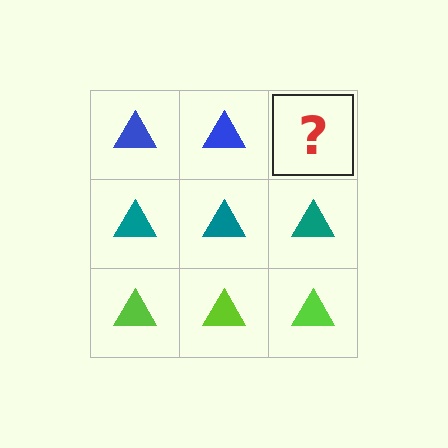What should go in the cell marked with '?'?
The missing cell should contain a blue triangle.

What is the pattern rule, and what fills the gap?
The rule is that each row has a consistent color. The gap should be filled with a blue triangle.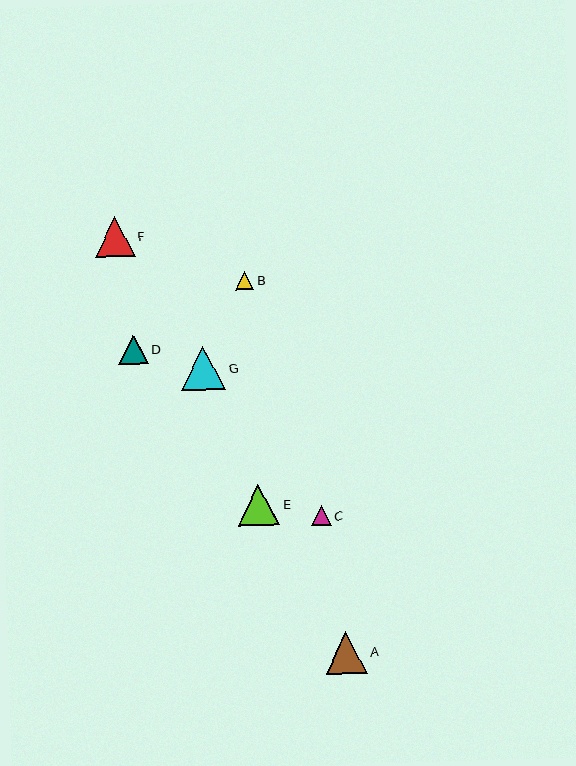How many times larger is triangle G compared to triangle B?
Triangle G is approximately 2.5 times the size of triangle B.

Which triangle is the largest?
Triangle G is the largest with a size of approximately 44 pixels.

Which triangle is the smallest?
Triangle B is the smallest with a size of approximately 18 pixels.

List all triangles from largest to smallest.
From largest to smallest: G, A, E, F, D, C, B.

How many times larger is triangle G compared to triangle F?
Triangle G is approximately 1.1 times the size of triangle F.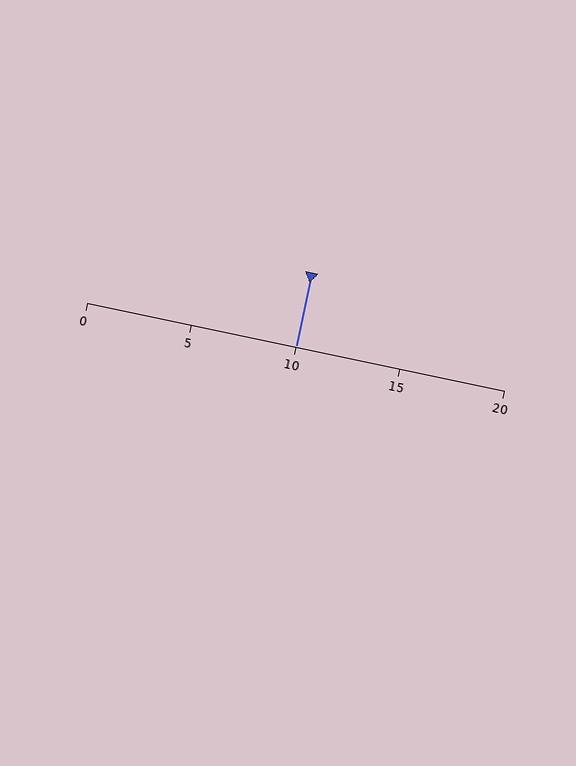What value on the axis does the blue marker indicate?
The marker indicates approximately 10.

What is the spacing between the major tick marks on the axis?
The major ticks are spaced 5 apart.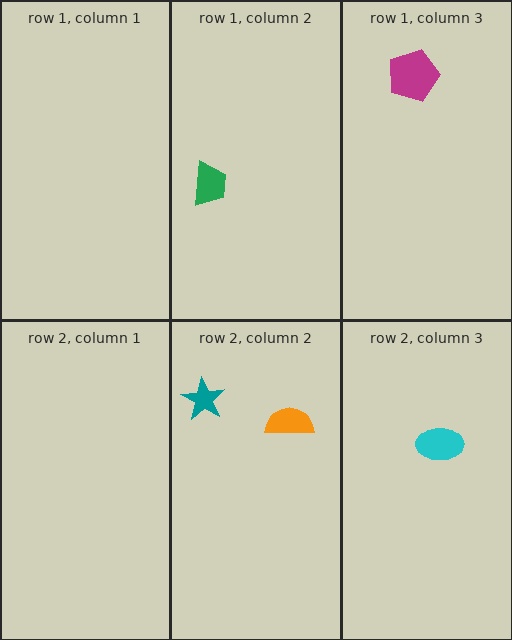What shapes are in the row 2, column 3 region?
The cyan ellipse.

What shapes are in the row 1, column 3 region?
The magenta pentagon.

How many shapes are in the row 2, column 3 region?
1.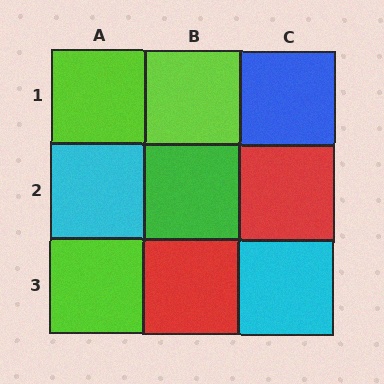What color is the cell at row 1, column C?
Blue.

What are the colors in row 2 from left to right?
Cyan, green, red.